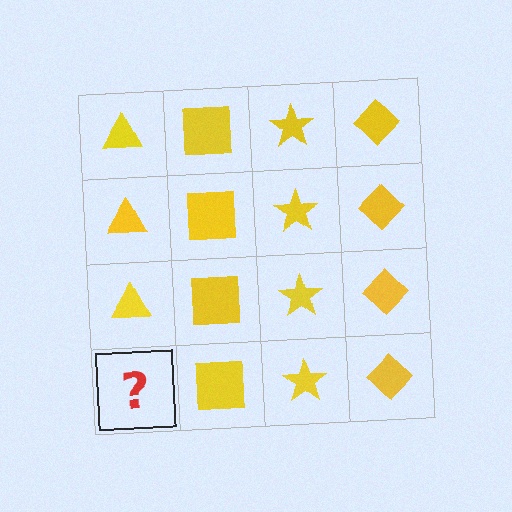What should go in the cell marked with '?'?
The missing cell should contain a yellow triangle.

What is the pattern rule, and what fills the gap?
The rule is that each column has a consistent shape. The gap should be filled with a yellow triangle.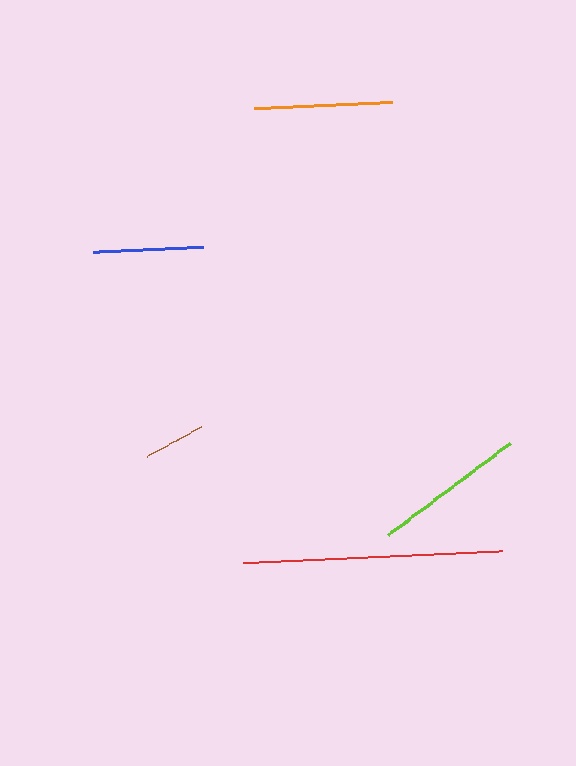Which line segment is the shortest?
The brown line is the shortest at approximately 62 pixels.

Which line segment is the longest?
The red line is the longest at approximately 259 pixels.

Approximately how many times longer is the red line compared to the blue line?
The red line is approximately 2.3 times the length of the blue line.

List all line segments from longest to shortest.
From longest to shortest: red, lime, orange, blue, brown.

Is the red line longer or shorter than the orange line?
The red line is longer than the orange line.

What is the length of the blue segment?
The blue segment is approximately 111 pixels long.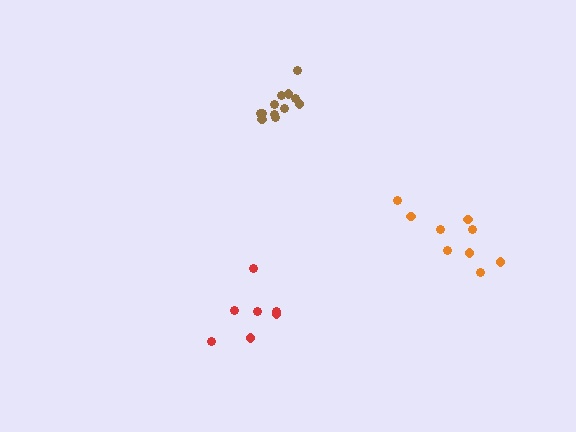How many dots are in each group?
Group 1: 7 dots, Group 2: 9 dots, Group 3: 12 dots (28 total).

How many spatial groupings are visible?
There are 3 spatial groupings.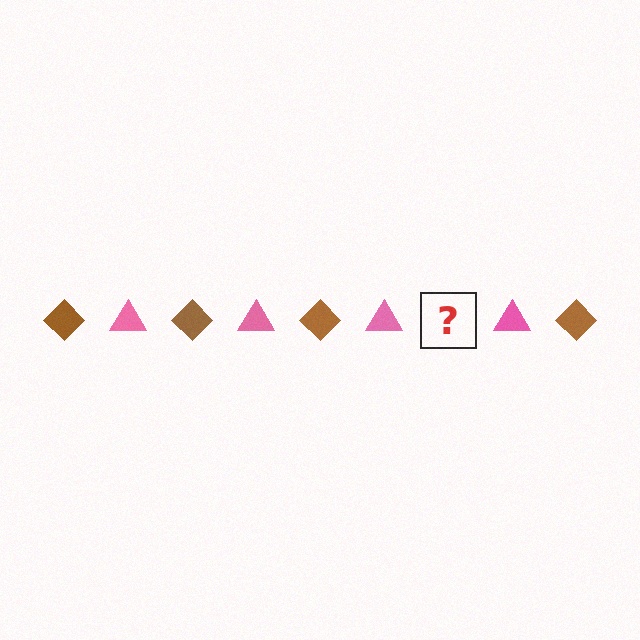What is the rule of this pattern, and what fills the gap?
The rule is that the pattern alternates between brown diamond and pink triangle. The gap should be filled with a brown diamond.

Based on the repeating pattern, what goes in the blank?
The blank should be a brown diamond.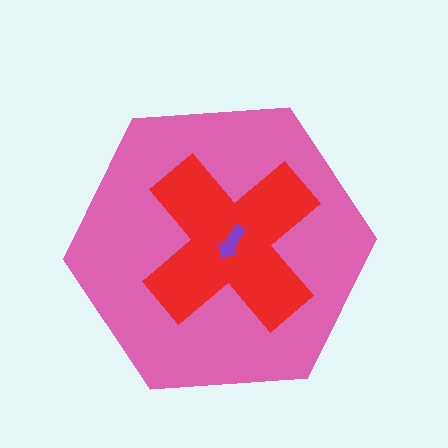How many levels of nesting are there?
3.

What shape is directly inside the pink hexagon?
The red cross.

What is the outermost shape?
The pink hexagon.